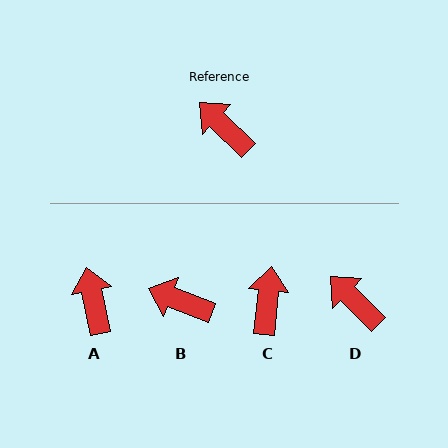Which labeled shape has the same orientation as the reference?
D.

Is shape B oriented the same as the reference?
No, it is off by about 24 degrees.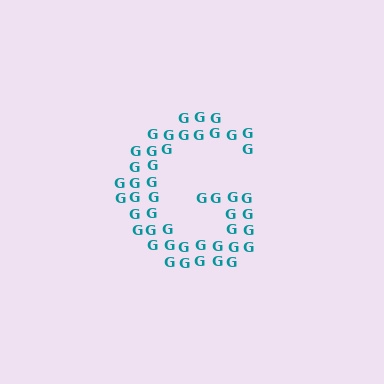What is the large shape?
The large shape is the letter G.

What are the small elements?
The small elements are letter G's.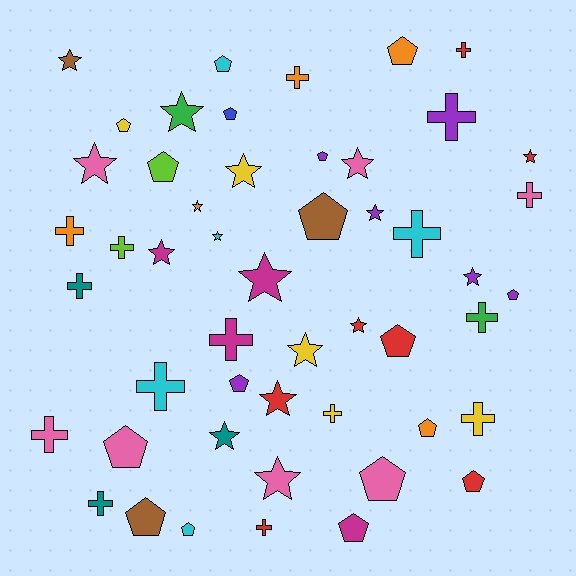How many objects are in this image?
There are 50 objects.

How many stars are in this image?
There are 17 stars.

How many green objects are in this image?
There are 2 green objects.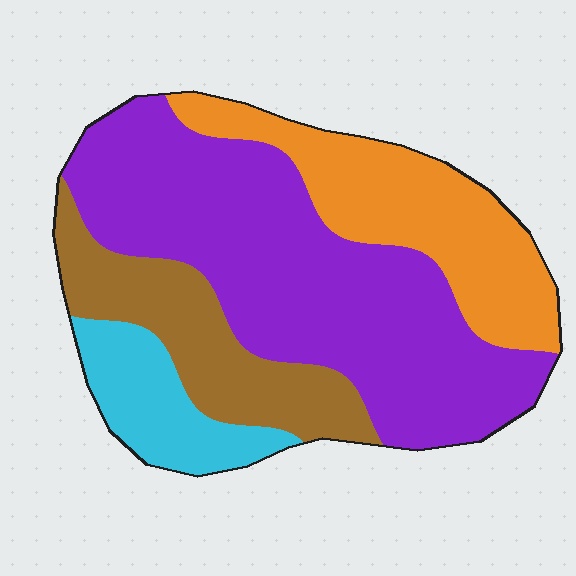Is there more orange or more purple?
Purple.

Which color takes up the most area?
Purple, at roughly 50%.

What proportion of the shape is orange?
Orange takes up between a sixth and a third of the shape.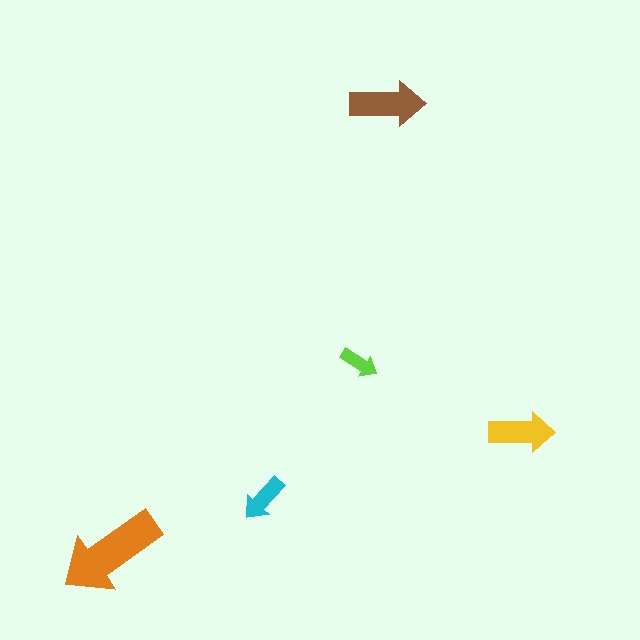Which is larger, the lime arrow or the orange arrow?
The orange one.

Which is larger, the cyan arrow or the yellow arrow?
The yellow one.